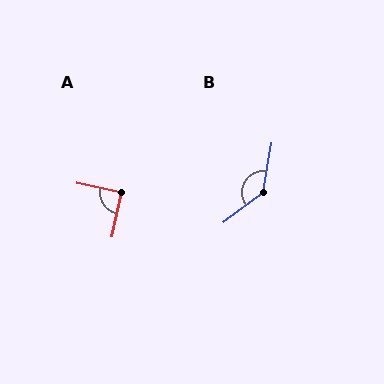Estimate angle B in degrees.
Approximately 137 degrees.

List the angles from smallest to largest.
A (91°), B (137°).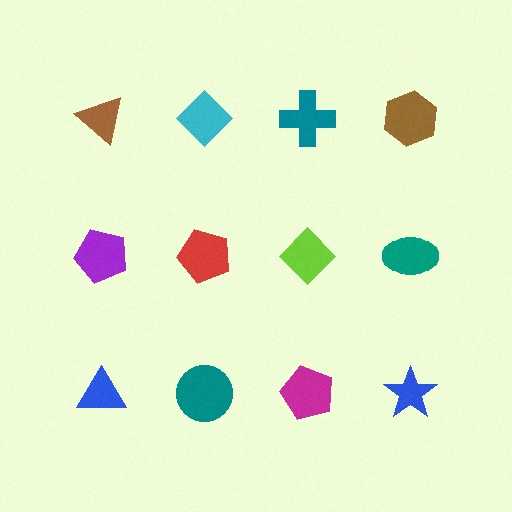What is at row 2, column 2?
A red pentagon.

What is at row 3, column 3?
A magenta pentagon.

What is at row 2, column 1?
A purple pentagon.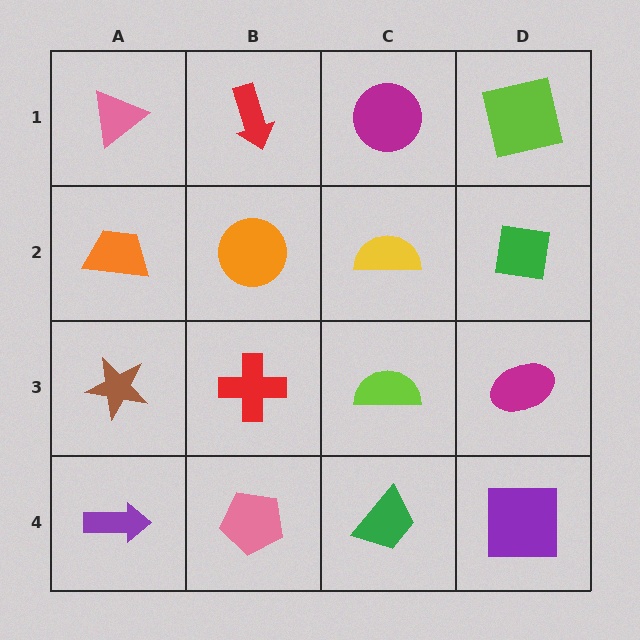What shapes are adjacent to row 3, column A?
An orange trapezoid (row 2, column A), a purple arrow (row 4, column A), a red cross (row 3, column B).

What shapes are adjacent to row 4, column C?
A lime semicircle (row 3, column C), a pink pentagon (row 4, column B), a purple square (row 4, column D).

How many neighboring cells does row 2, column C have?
4.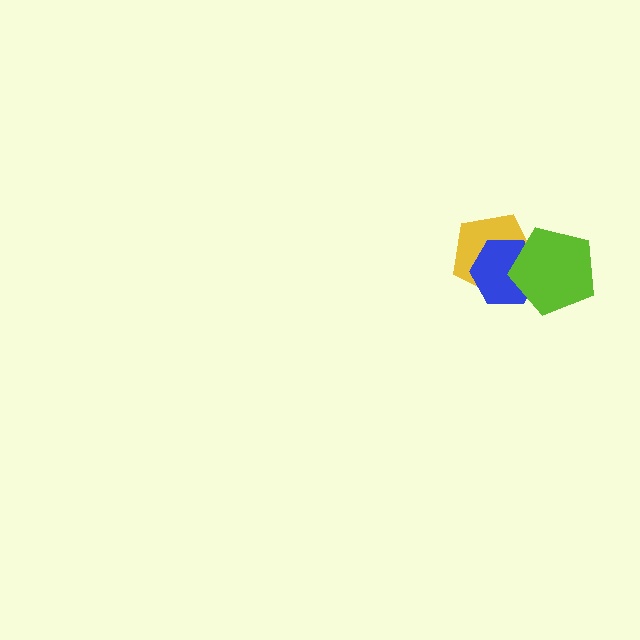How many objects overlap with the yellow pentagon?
2 objects overlap with the yellow pentagon.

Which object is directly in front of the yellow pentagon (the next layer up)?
The blue hexagon is directly in front of the yellow pentagon.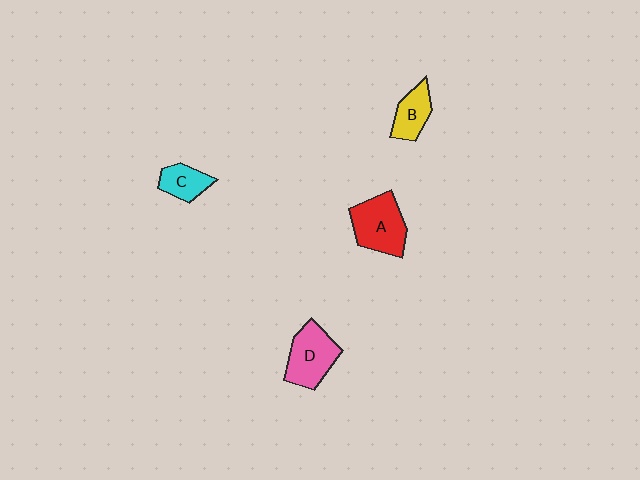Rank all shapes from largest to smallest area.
From largest to smallest: A (red), D (pink), B (yellow), C (cyan).